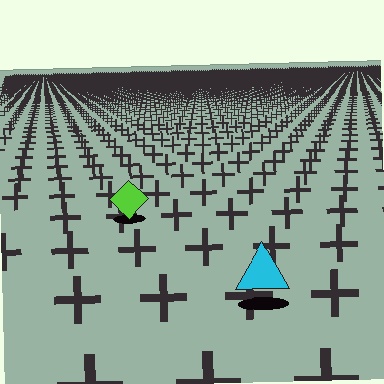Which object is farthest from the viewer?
The lime diamond is farthest from the viewer. It appears smaller and the ground texture around it is denser.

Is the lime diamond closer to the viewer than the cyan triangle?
No. The cyan triangle is closer — you can tell from the texture gradient: the ground texture is coarser near it.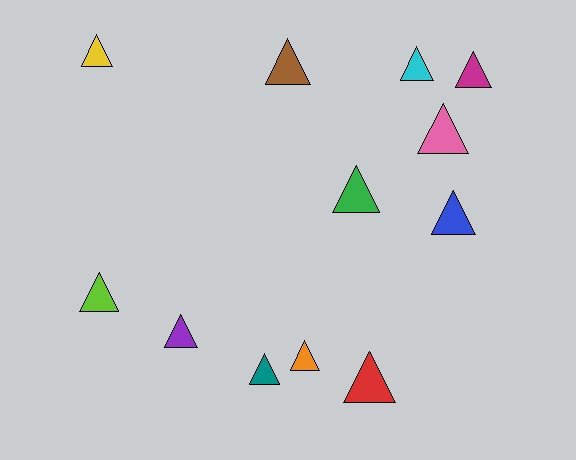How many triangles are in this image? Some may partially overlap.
There are 12 triangles.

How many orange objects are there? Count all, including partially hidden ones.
There is 1 orange object.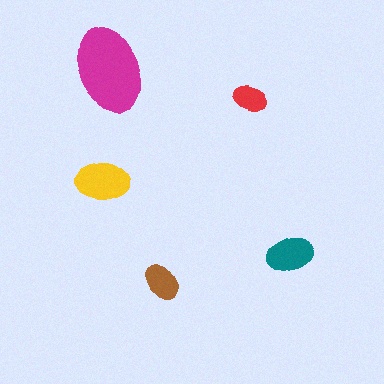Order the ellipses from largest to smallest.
the magenta one, the yellow one, the teal one, the brown one, the red one.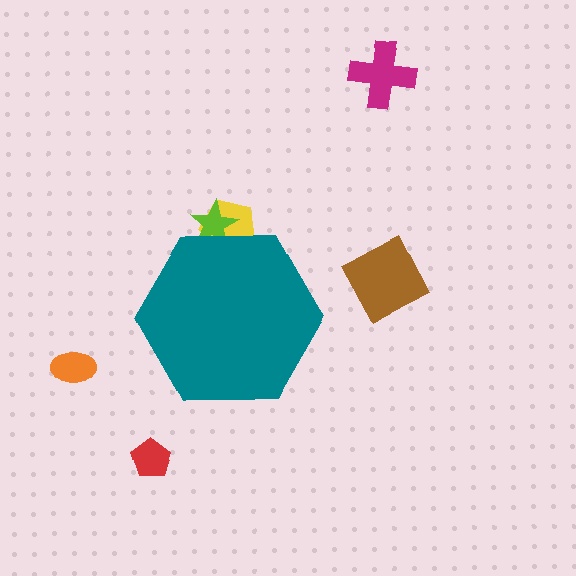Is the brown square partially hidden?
No, the brown square is fully visible.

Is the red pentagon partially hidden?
No, the red pentagon is fully visible.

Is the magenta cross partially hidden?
No, the magenta cross is fully visible.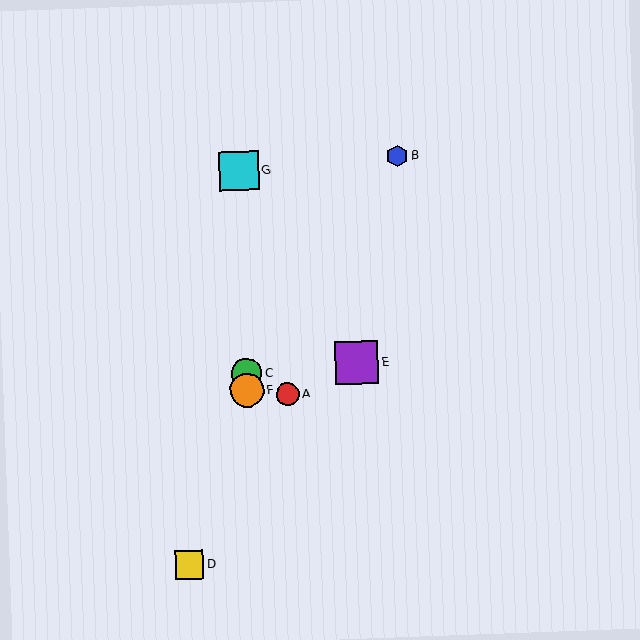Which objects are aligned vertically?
Objects C, F, G are aligned vertically.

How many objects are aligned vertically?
3 objects (C, F, G) are aligned vertically.